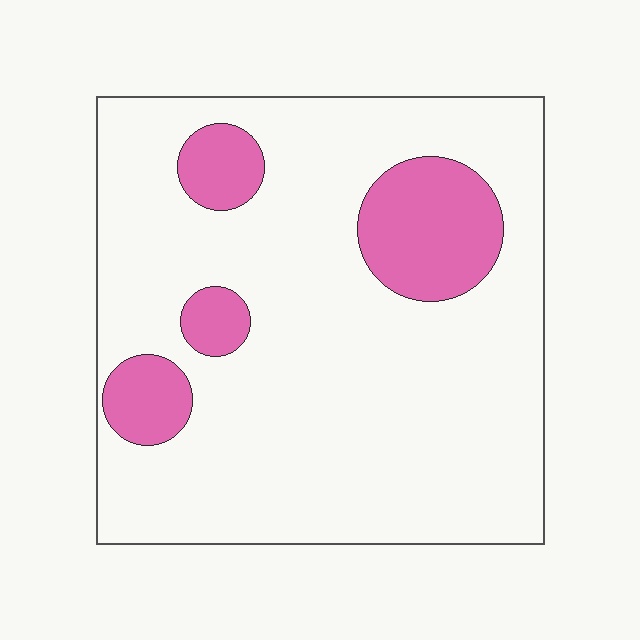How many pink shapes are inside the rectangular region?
4.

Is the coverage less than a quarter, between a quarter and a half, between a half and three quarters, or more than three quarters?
Less than a quarter.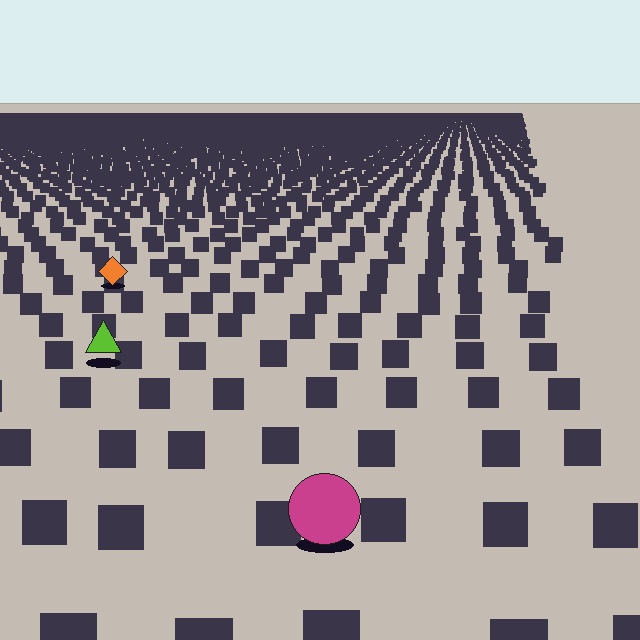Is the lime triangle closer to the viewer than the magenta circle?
No. The magenta circle is closer — you can tell from the texture gradient: the ground texture is coarser near it.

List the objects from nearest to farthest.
From nearest to farthest: the magenta circle, the lime triangle, the orange diamond.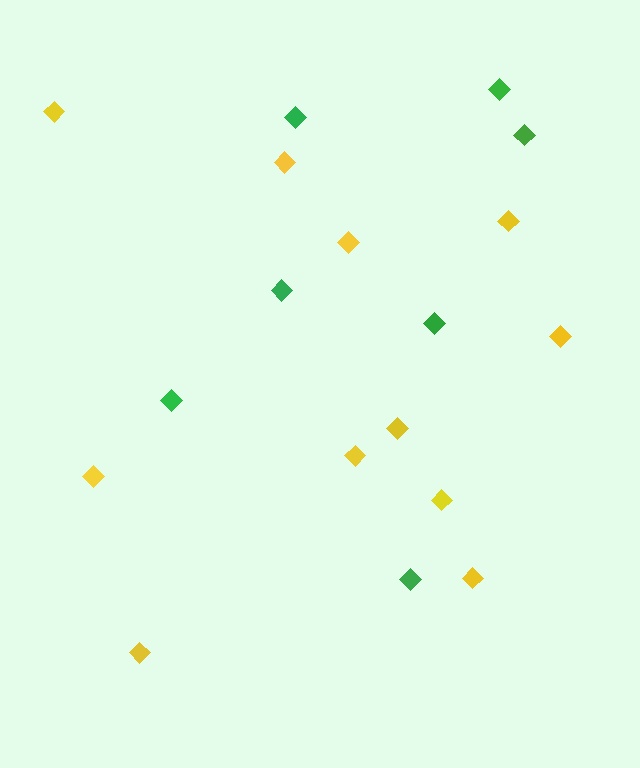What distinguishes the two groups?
There are 2 groups: one group of yellow diamonds (11) and one group of green diamonds (7).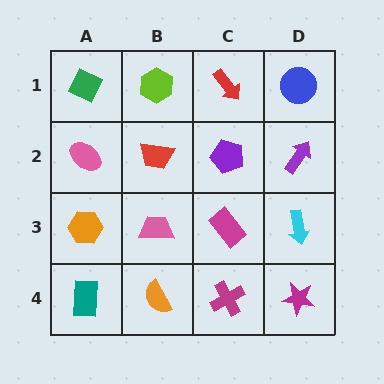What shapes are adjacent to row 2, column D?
A blue circle (row 1, column D), a cyan arrow (row 3, column D), a purple pentagon (row 2, column C).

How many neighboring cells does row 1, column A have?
2.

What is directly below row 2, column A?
An orange hexagon.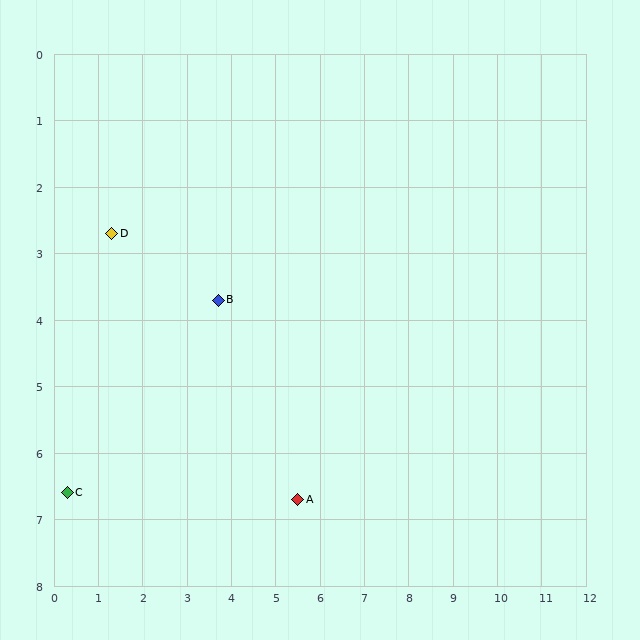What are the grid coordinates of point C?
Point C is at approximately (0.3, 6.6).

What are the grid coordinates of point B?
Point B is at approximately (3.7, 3.7).